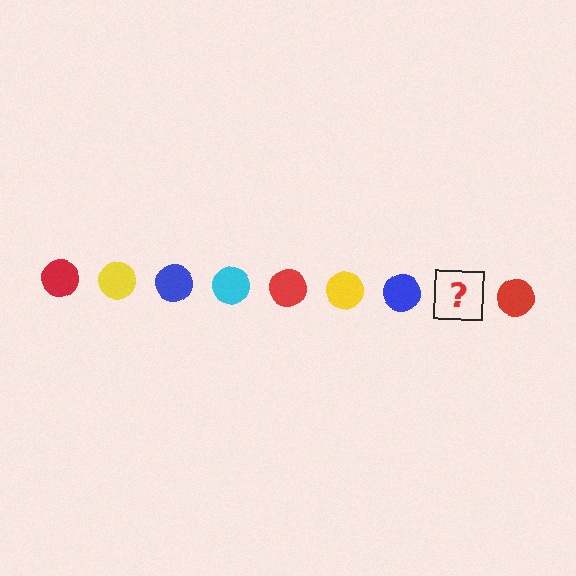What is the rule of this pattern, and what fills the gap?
The rule is that the pattern cycles through red, yellow, blue, cyan circles. The gap should be filled with a cyan circle.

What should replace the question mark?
The question mark should be replaced with a cyan circle.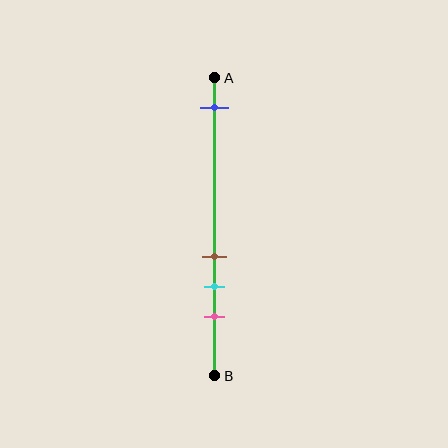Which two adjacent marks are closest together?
The brown and cyan marks are the closest adjacent pair.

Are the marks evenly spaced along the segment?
No, the marks are not evenly spaced.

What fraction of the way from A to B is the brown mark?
The brown mark is approximately 60% (0.6) of the way from A to B.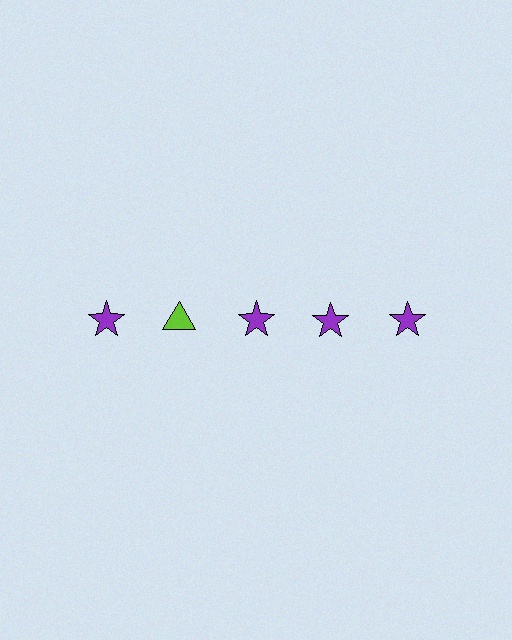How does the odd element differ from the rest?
It differs in both color (lime instead of purple) and shape (triangle instead of star).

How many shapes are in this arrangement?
There are 5 shapes arranged in a grid pattern.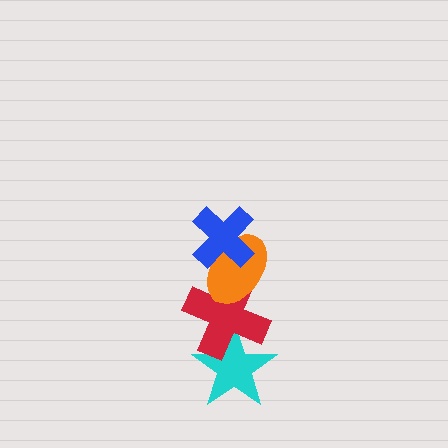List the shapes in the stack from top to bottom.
From top to bottom: the blue cross, the orange ellipse, the red cross, the cyan star.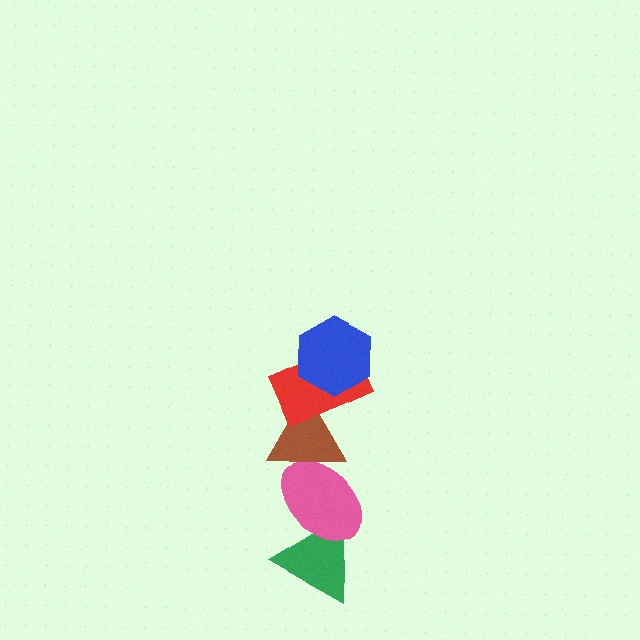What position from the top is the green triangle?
The green triangle is 5th from the top.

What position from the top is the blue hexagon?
The blue hexagon is 1st from the top.